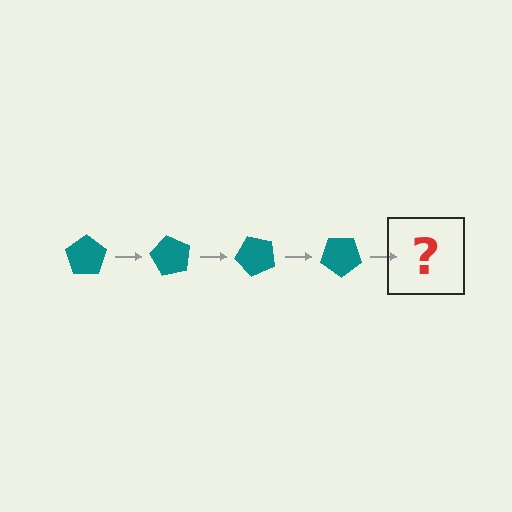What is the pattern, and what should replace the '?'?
The pattern is that the pentagon rotates 60 degrees each step. The '?' should be a teal pentagon rotated 240 degrees.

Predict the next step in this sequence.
The next step is a teal pentagon rotated 240 degrees.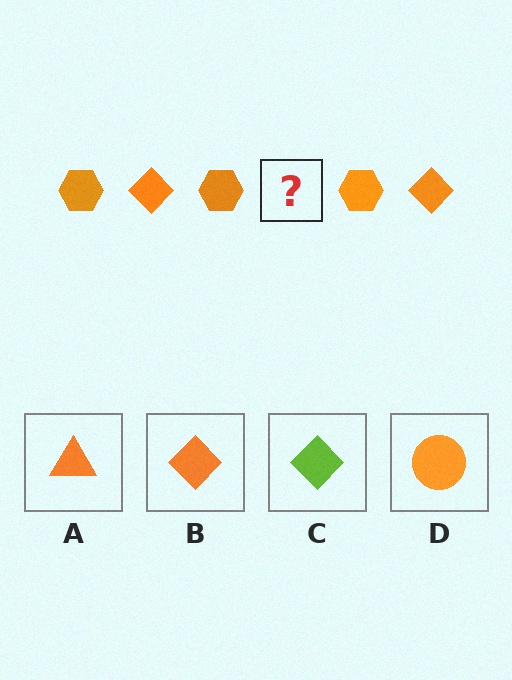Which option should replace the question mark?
Option B.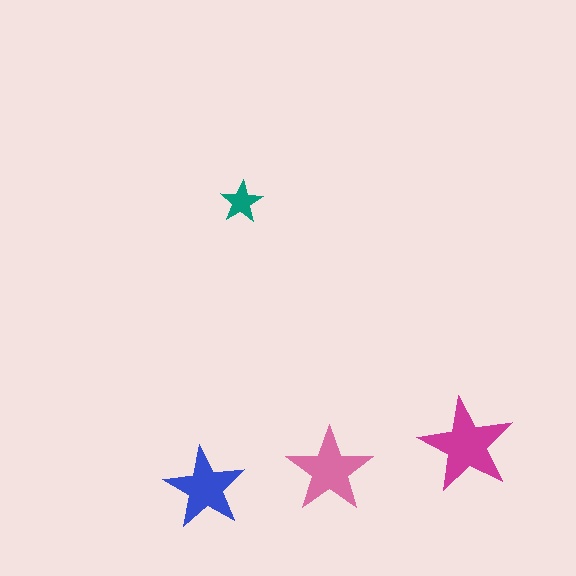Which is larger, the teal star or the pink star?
The pink one.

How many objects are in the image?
There are 4 objects in the image.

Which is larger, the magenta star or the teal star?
The magenta one.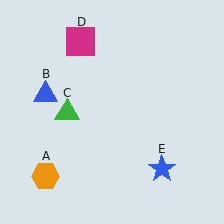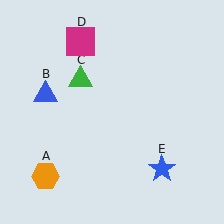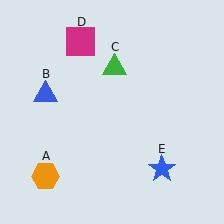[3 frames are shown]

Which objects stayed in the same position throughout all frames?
Orange hexagon (object A) and blue triangle (object B) and magenta square (object D) and blue star (object E) remained stationary.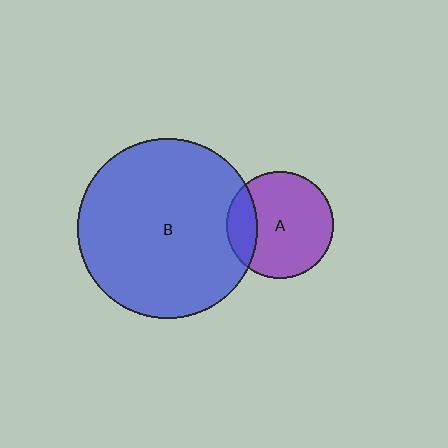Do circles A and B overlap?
Yes.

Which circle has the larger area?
Circle B (blue).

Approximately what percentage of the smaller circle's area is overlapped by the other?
Approximately 20%.